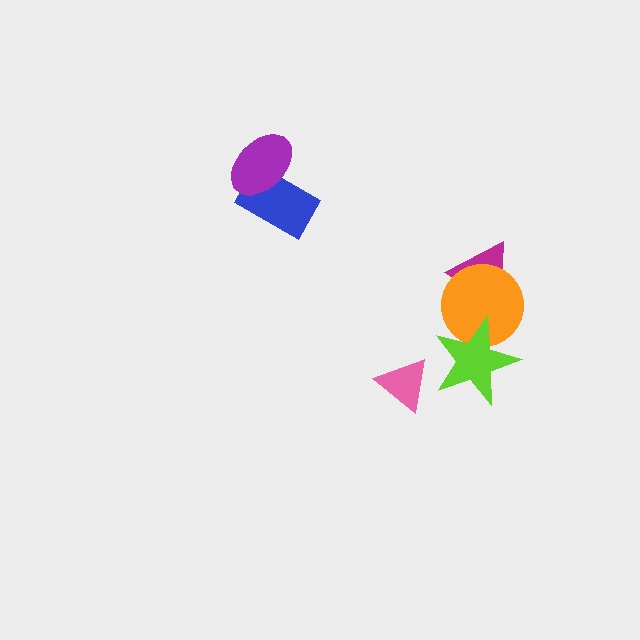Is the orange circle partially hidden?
Yes, it is partially covered by another shape.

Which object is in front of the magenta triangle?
The orange circle is in front of the magenta triangle.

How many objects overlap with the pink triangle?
0 objects overlap with the pink triangle.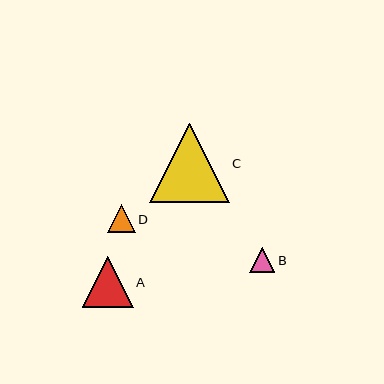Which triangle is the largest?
Triangle C is the largest with a size of approximately 80 pixels.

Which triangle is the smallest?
Triangle B is the smallest with a size of approximately 25 pixels.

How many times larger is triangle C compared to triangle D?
Triangle C is approximately 2.9 times the size of triangle D.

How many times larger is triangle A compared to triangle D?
Triangle A is approximately 1.9 times the size of triangle D.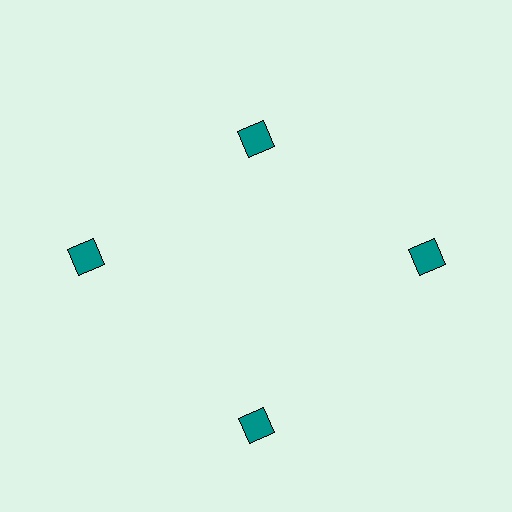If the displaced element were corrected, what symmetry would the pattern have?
It would have 4-fold rotational symmetry — the pattern would map onto itself every 90 degrees.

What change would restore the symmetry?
The symmetry would be restored by moving it outward, back onto the ring so that all 4 squares sit at equal angles and equal distance from the center.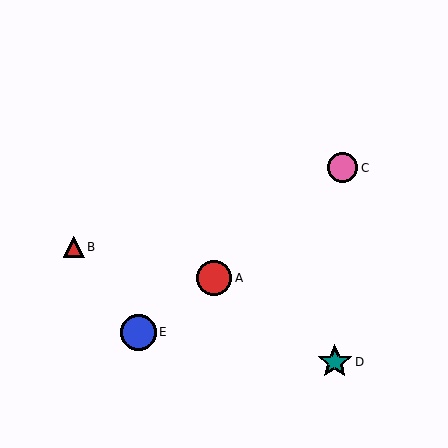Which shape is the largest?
The blue circle (labeled E) is the largest.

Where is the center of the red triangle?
The center of the red triangle is at (74, 247).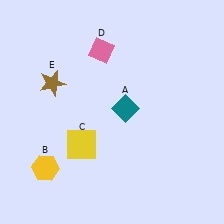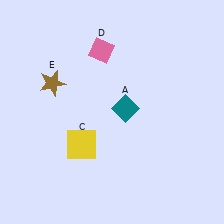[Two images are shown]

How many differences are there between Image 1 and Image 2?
There is 1 difference between the two images.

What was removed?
The yellow hexagon (B) was removed in Image 2.